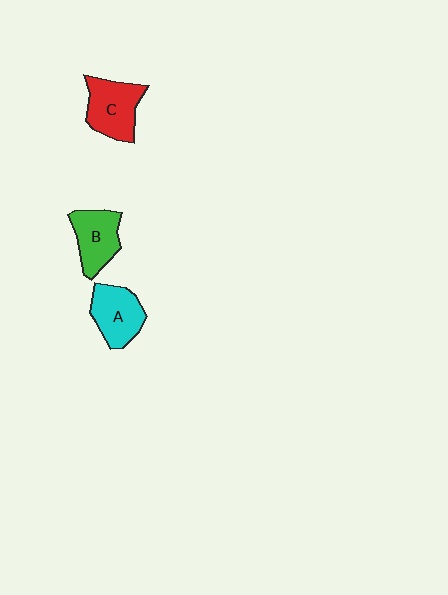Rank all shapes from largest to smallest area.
From largest to smallest: C (red), A (cyan), B (green).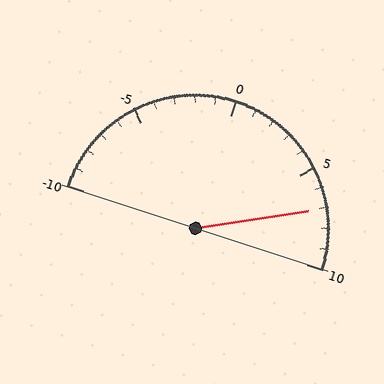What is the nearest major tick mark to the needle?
The nearest major tick mark is 5.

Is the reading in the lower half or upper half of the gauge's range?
The reading is in the upper half of the range (-10 to 10).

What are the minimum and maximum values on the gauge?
The gauge ranges from -10 to 10.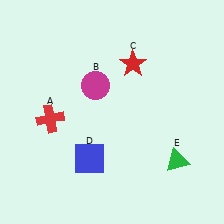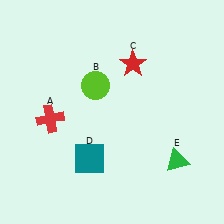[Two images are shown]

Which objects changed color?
B changed from magenta to lime. D changed from blue to teal.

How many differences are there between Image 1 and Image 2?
There are 2 differences between the two images.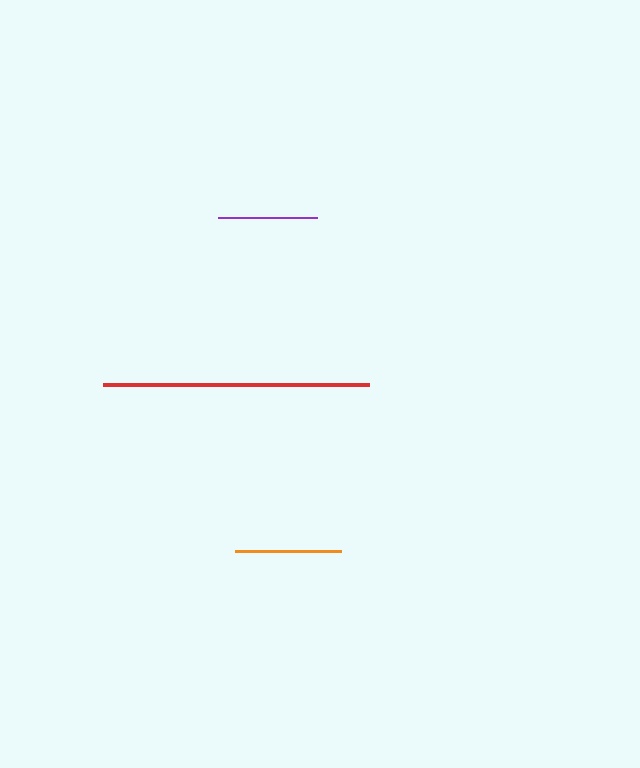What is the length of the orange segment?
The orange segment is approximately 106 pixels long.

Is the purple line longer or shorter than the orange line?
The orange line is longer than the purple line.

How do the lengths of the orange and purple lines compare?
The orange and purple lines are approximately the same length.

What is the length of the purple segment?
The purple segment is approximately 98 pixels long.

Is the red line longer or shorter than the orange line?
The red line is longer than the orange line.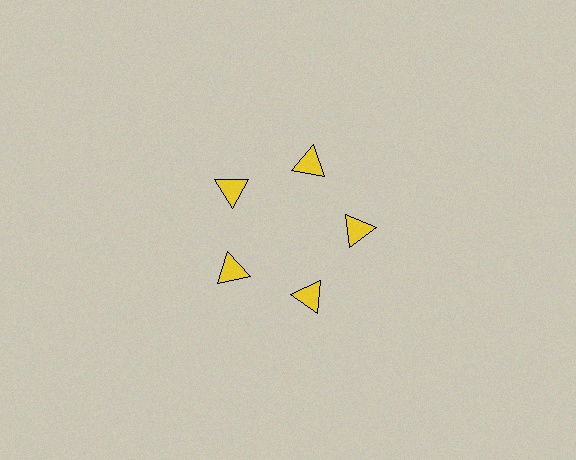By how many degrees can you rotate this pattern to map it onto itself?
The pattern maps onto itself every 72 degrees of rotation.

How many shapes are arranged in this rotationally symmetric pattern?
There are 5 shapes, arranged in 5 groups of 1.